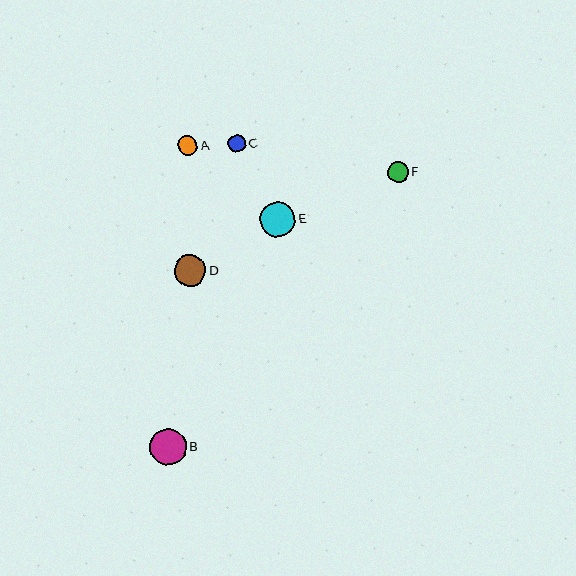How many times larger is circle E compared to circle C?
Circle E is approximately 1.9 times the size of circle C.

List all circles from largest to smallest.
From largest to smallest: B, E, D, F, A, C.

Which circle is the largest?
Circle B is the largest with a size of approximately 36 pixels.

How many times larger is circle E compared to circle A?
Circle E is approximately 1.8 times the size of circle A.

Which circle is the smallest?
Circle C is the smallest with a size of approximately 18 pixels.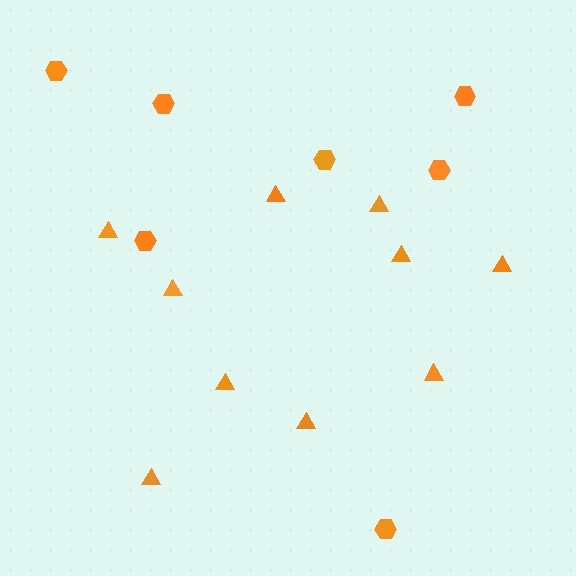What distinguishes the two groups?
There are 2 groups: one group of triangles (10) and one group of hexagons (7).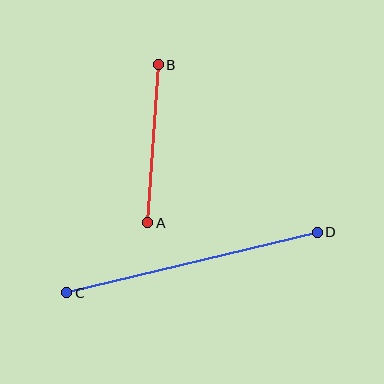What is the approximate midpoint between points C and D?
The midpoint is at approximately (192, 262) pixels.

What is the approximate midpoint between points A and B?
The midpoint is at approximately (153, 144) pixels.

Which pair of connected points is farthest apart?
Points C and D are farthest apart.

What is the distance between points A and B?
The distance is approximately 159 pixels.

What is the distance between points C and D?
The distance is approximately 257 pixels.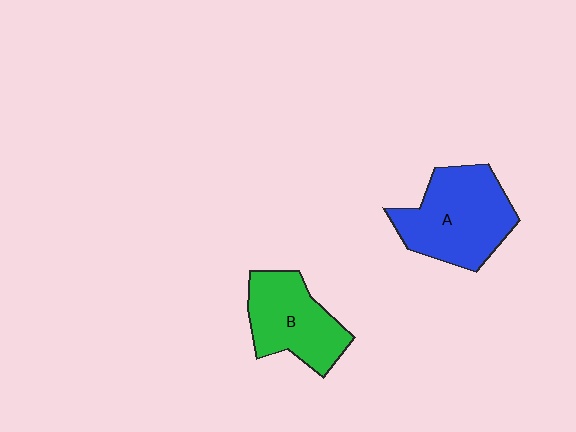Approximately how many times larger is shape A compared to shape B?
Approximately 1.3 times.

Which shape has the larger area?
Shape A (blue).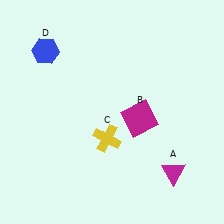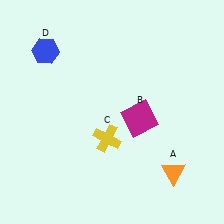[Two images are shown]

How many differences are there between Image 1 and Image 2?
There is 1 difference between the two images.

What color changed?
The triangle (A) changed from magenta in Image 1 to orange in Image 2.